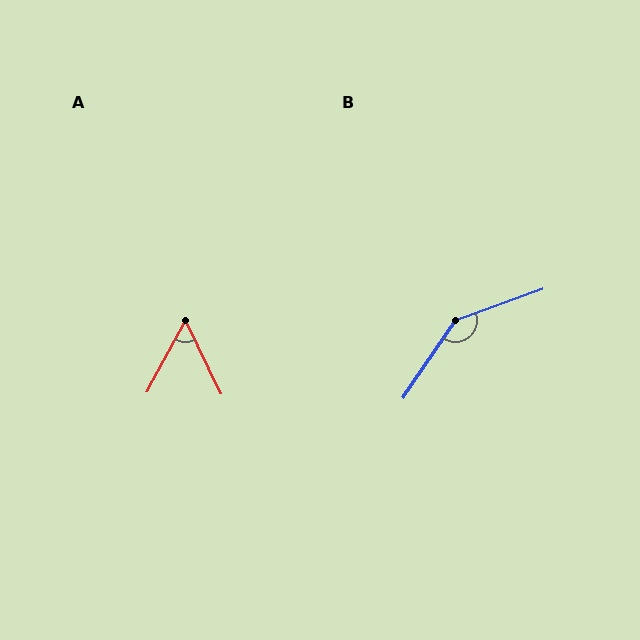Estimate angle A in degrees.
Approximately 54 degrees.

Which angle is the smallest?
A, at approximately 54 degrees.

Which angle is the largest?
B, at approximately 144 degrees.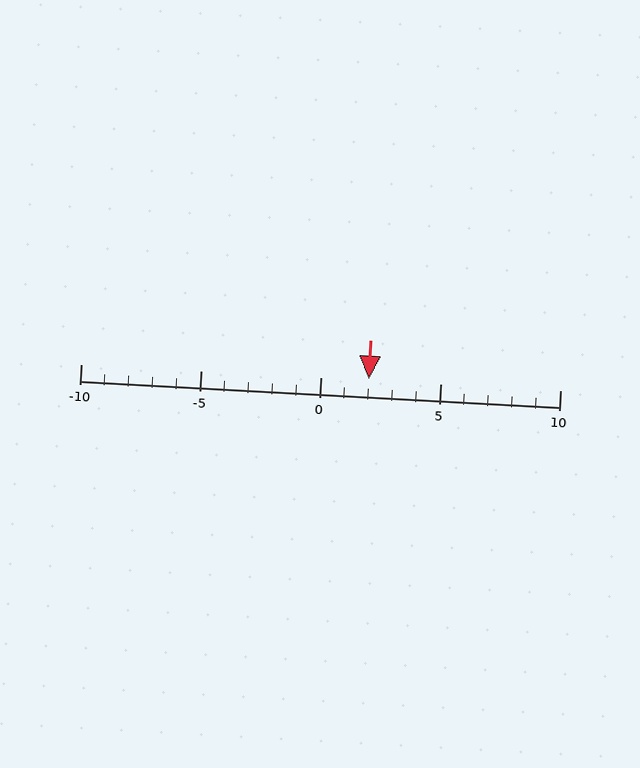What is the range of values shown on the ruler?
The ruler shows values from -10 to 10.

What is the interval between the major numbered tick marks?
The major tick marks are spaced 5 units apart.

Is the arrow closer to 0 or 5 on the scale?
The arrow is closer to 0.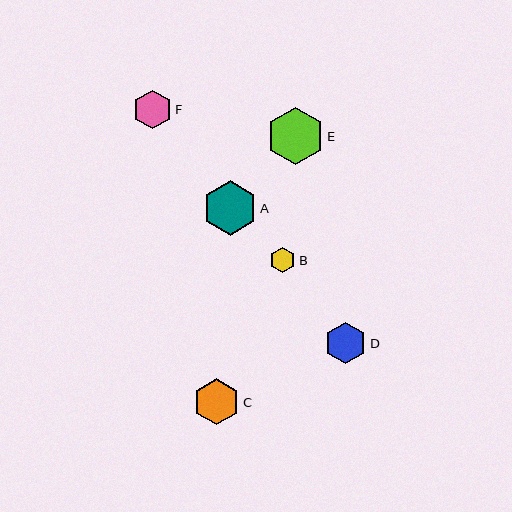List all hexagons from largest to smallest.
From largest to smallest: E, A, C, D, F, B.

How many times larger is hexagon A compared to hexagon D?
Hexagon A is approximately 1.3 times the size of hexagon D.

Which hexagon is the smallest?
Hexagon B is the smallest with a size of approximately 25 pixels.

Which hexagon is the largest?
Hexagon E is the largest with a size of approximately 57 pixels.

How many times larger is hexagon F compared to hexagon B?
Hexagon F is approximately 1.5 times the size of hexagon B.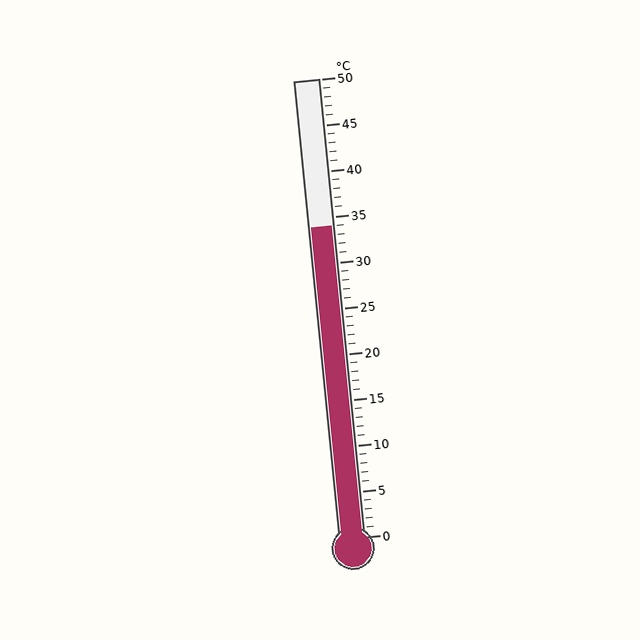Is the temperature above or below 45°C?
The temperature is below 45°C.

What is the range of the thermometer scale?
The thermometer scale ranges from 0°C to 50°C.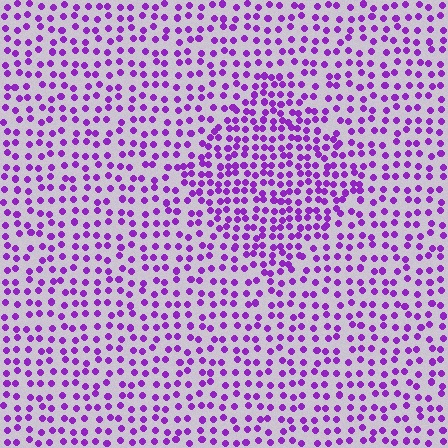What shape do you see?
I see a diamond.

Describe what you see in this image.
The image contains small purple elements arranged at two different densities. A diamond-shaped region is visible where the elements are more densely packed than the surrounding area.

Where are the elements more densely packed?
The elements are more densely packed inside the diamond boundary.